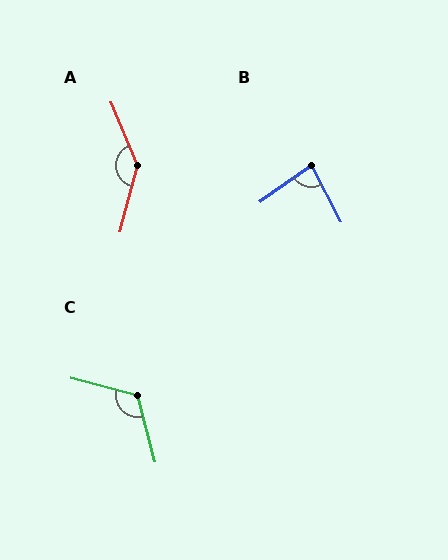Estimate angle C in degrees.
Approximately 120 degrees.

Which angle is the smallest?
B, at approximately 82 degrees.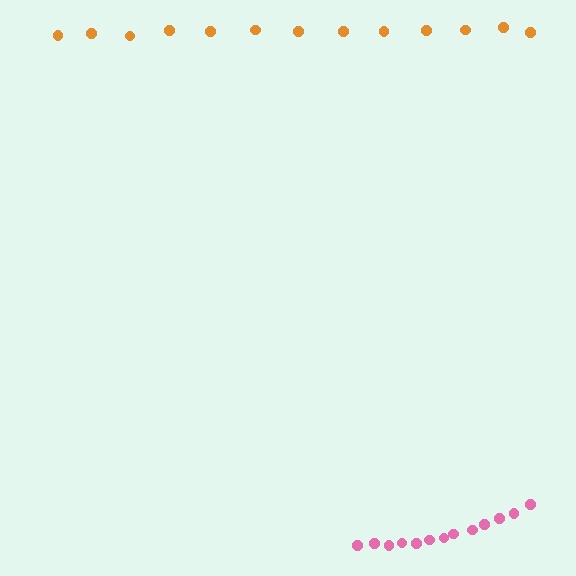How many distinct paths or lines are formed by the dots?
There are 2 distinct paths.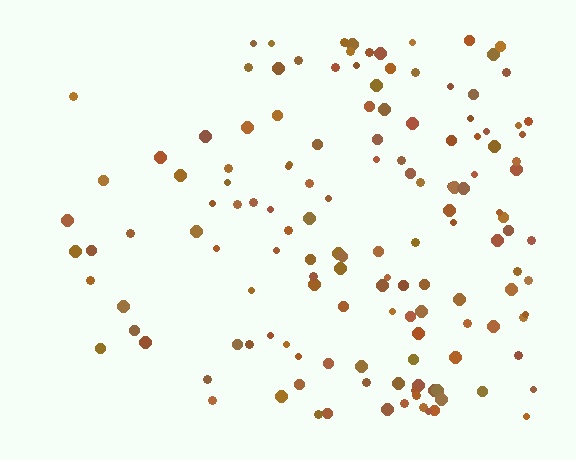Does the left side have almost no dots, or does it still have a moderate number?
Still a moderate number, just noticeably fewer than the right.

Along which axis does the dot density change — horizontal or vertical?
Horizontal.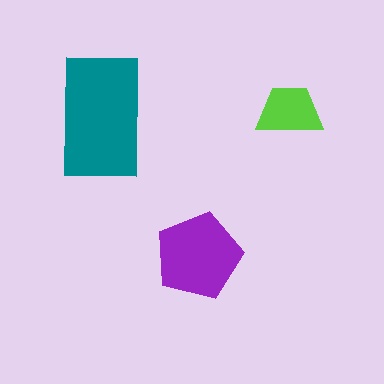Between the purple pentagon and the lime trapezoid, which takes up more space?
The purple pentagon.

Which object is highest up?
The lime trapezoid is topmost.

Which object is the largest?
The teal rectangle.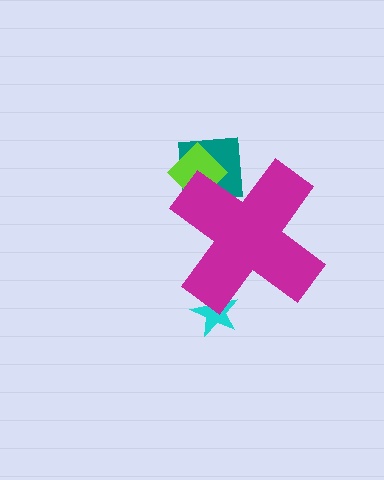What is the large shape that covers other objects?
A magenta cross.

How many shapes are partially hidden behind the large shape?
3 shapes are partially hidden.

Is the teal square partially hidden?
Yes, the teal square is partially hidden behind the magenta cross.